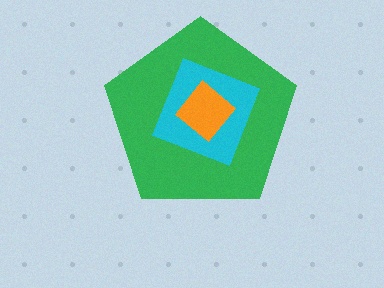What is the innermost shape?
The orange diamond.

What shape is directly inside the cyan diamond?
The orange diamond.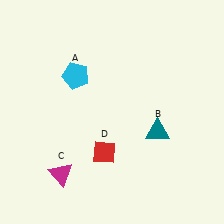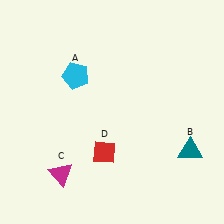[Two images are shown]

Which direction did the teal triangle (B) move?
The teal triangle (B) moved right.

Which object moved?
The teal triangle (B) moved right.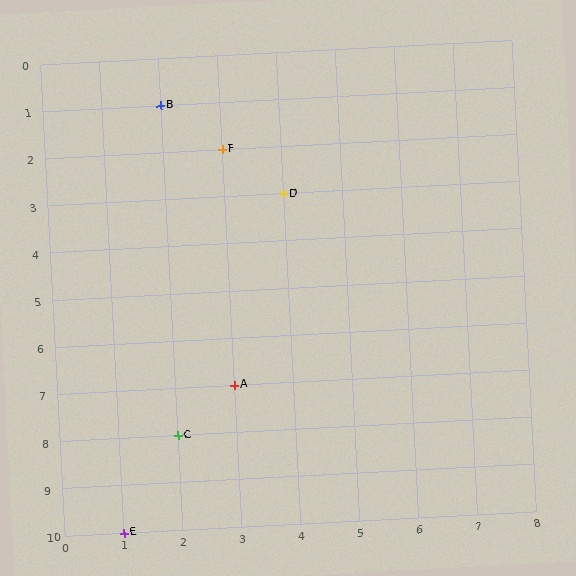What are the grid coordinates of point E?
Point E is at grid coordinates (1, 10).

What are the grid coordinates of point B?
Point B is at grid coordinates (2, 1).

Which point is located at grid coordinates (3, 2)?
Point F is at (3, 2).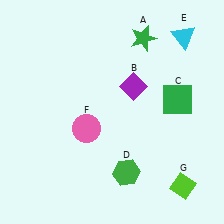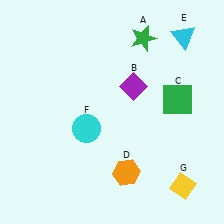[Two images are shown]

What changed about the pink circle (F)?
In Image 1, F is pink. In Image 2, it changed to cyan.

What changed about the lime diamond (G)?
In Image 1, G is lime. In Image 2, it changed to yellow.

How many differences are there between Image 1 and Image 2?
There are 3 differences between the two images.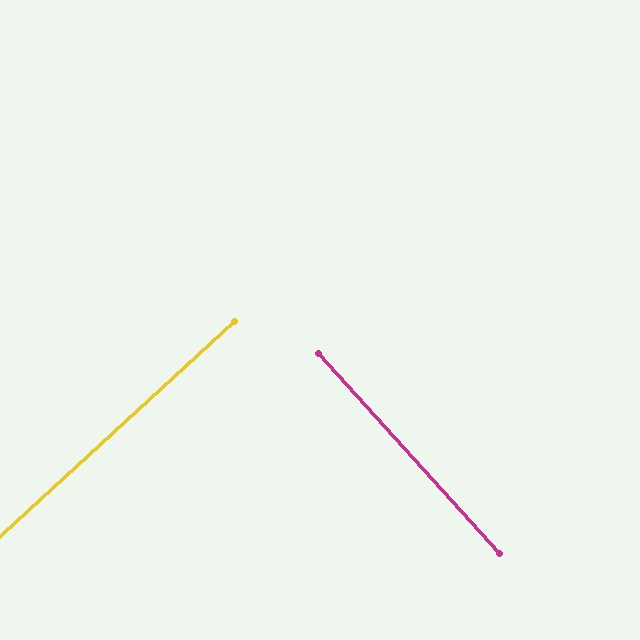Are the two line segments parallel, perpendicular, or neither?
Perpendicular — they meet at approximately 90°.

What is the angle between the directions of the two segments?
Approximately 90 degrees.